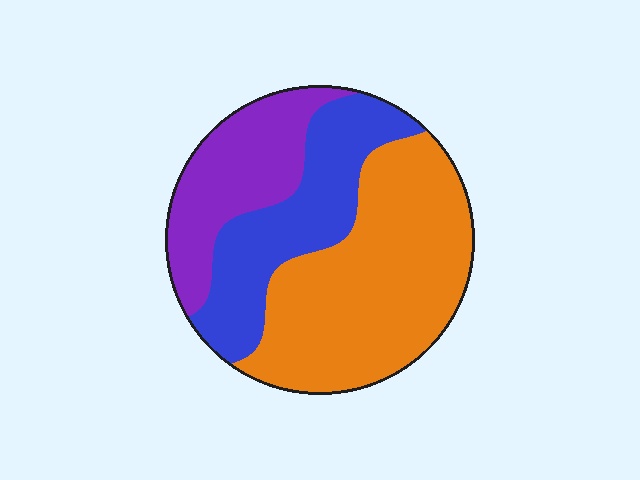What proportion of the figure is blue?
Blue covers roughly 30% of the figure.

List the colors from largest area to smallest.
From largest to smallest: orange, blue, purple.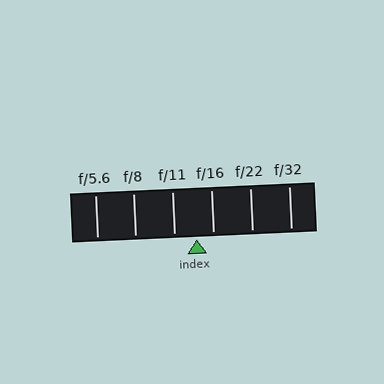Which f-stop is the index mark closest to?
The index mark is closest to f/16.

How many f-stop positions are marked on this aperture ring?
There are 6 f-stop positions marked.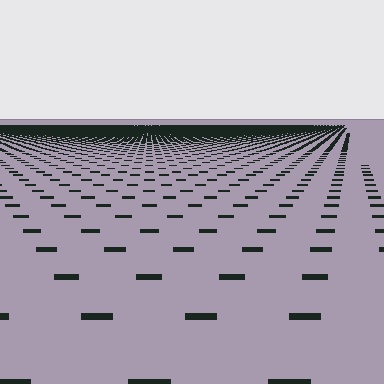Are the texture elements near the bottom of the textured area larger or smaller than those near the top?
Larger. Near the bottom, elements are closer to the viewer and appear at a bigger on-screen size.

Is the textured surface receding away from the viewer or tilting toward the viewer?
The surface is receding away from the viewer. Texture elements get smaller and denser toward the top.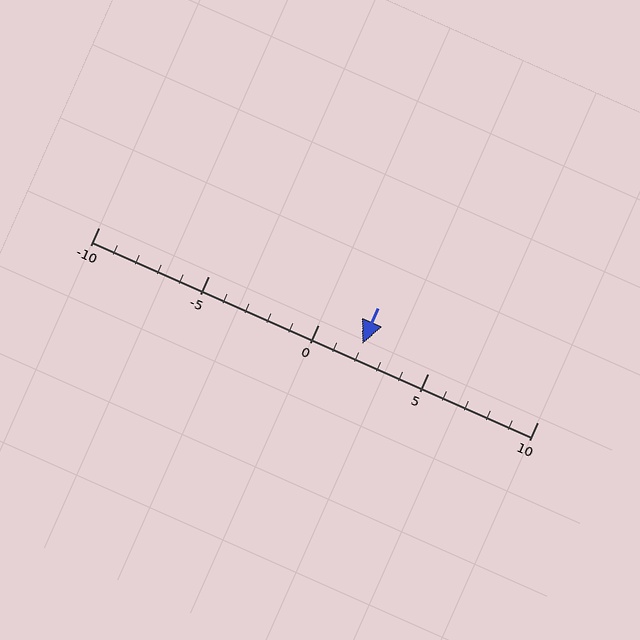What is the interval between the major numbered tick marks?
The major tick marks are spaced 5 units apart.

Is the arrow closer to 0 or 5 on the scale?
The arrow is closer to 0.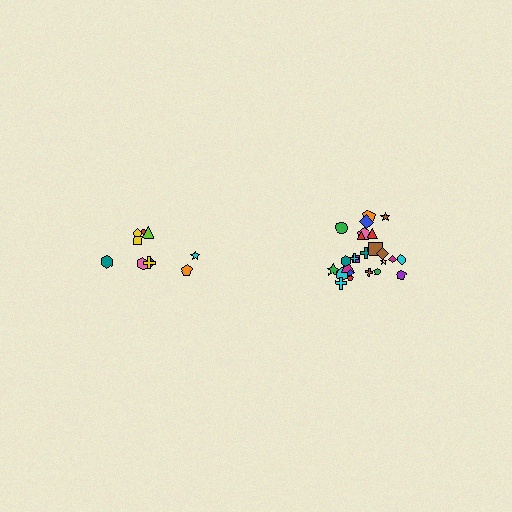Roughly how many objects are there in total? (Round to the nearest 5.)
Roughly 35 objects in total.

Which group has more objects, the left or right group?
The right group.